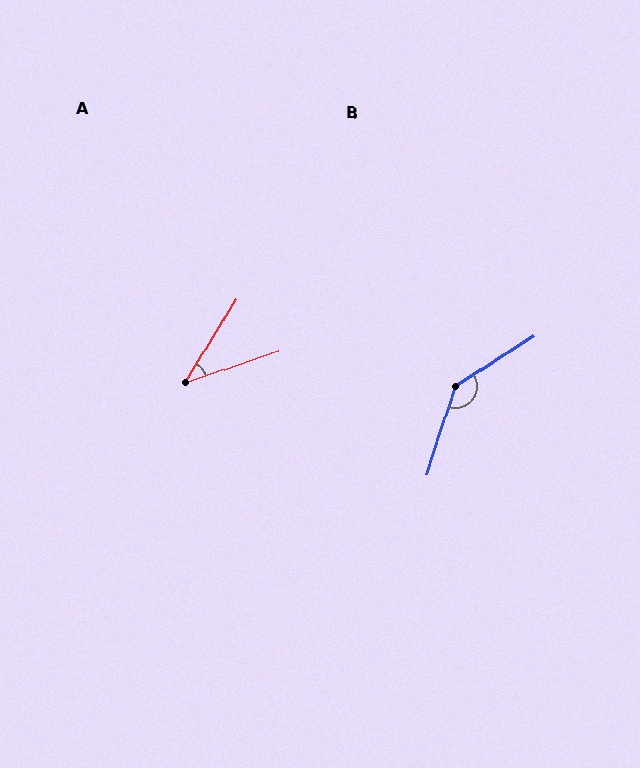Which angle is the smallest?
A, at approximately 39 degrees.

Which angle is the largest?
B, at approximately 141 degrees.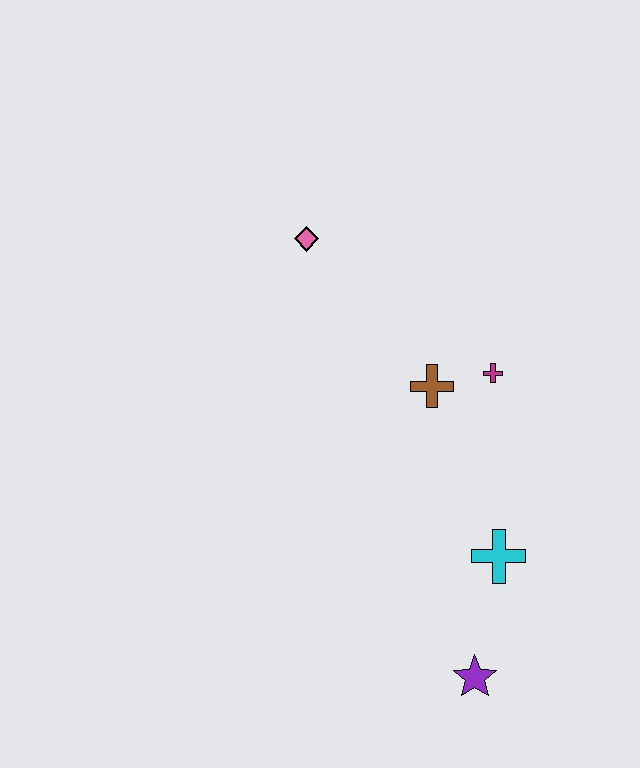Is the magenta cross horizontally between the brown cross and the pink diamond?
No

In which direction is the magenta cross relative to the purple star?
The magenta cross is above the purple star.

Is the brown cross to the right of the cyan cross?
No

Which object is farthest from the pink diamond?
The purple star is farthest from the pink diamond.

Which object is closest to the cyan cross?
The purple star is closest to the cyan cross.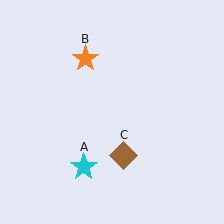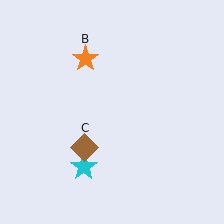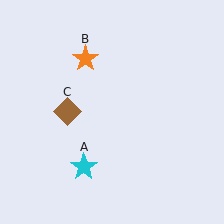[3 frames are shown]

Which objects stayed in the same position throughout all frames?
Cyan star (object A) and orange star (object B) remained stationary.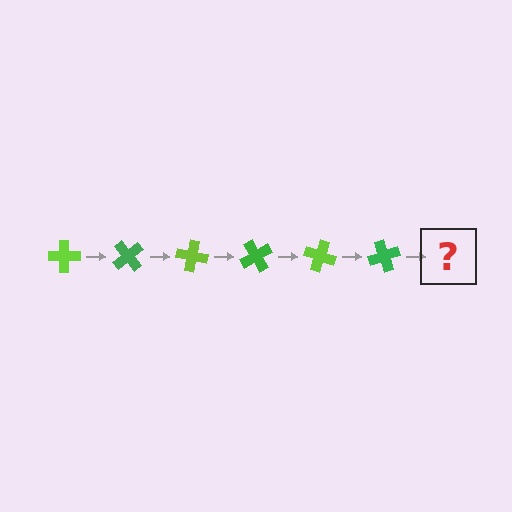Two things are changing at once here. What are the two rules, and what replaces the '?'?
The two rules are that it rotates 50 degrees each step and the color cycles through lime and green. The '?' should be a lime cross, rotated 300 degrees from the start.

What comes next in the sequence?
The next element should be a lime cross, rotated 300 degrees from the start.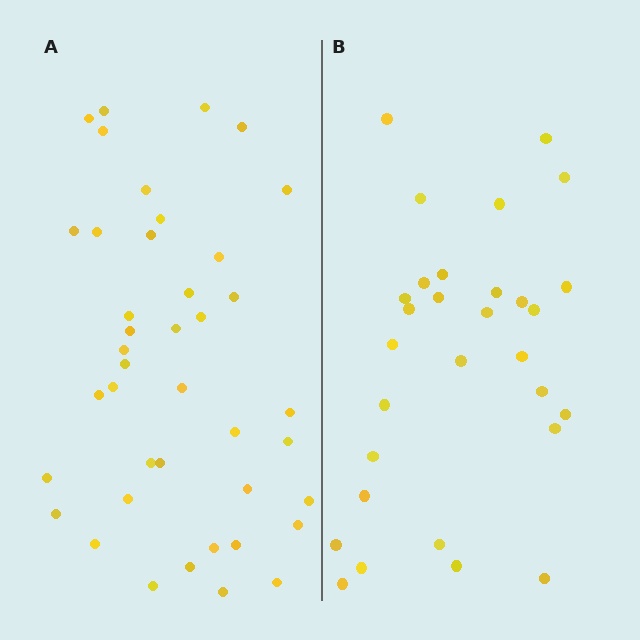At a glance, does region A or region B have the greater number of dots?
Region A (the left region) has more dots.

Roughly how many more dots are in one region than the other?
Region A has roughly 12 or so more dots than region B.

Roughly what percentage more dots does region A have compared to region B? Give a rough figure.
About 35% more.